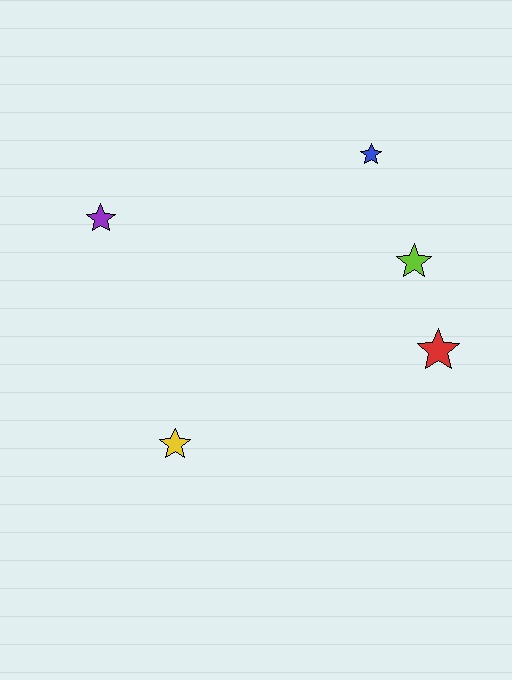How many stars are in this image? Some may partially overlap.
There are 5 stars.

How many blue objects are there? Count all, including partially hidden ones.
There is 1 blue object.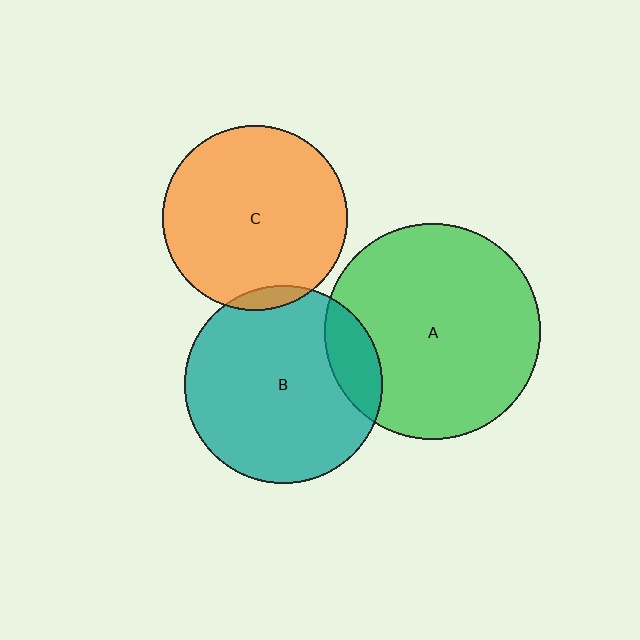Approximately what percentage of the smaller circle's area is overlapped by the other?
Approximately 15%.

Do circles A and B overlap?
Yes.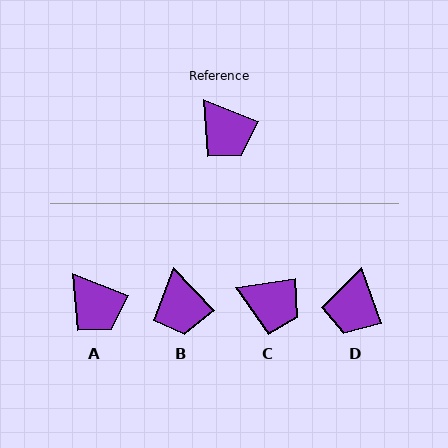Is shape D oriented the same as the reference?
No, it is off by about 49 degrees.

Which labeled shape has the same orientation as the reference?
A.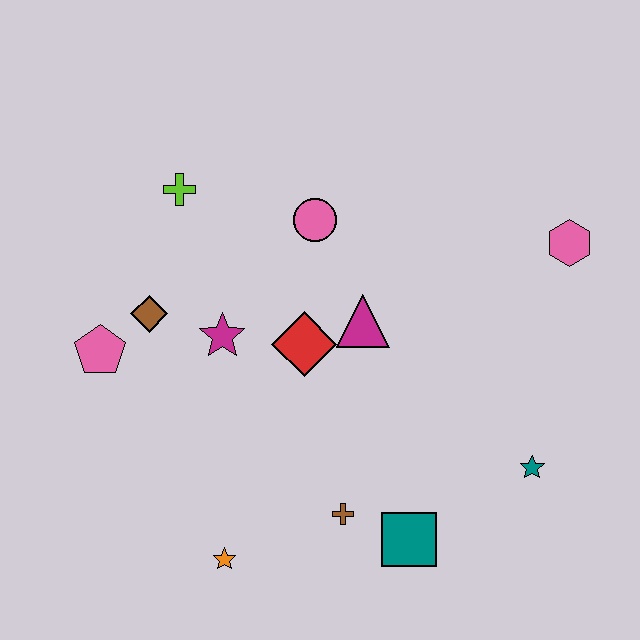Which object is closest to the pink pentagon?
The brown diamond is closest to the pink pentagon.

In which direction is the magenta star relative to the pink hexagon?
The magenta star is to the left of the pink hexagon.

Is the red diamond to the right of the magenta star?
Yes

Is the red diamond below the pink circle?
Yes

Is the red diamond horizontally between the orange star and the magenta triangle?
Yes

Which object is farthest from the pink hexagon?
The pink pentagon is farthest from the pink hexagon.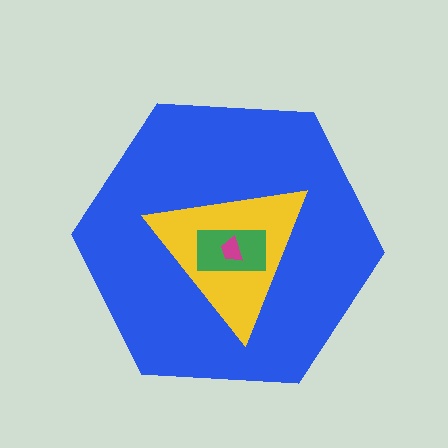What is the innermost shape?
The magenta trapezoid.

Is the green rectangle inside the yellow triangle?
Yes.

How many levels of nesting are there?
4.